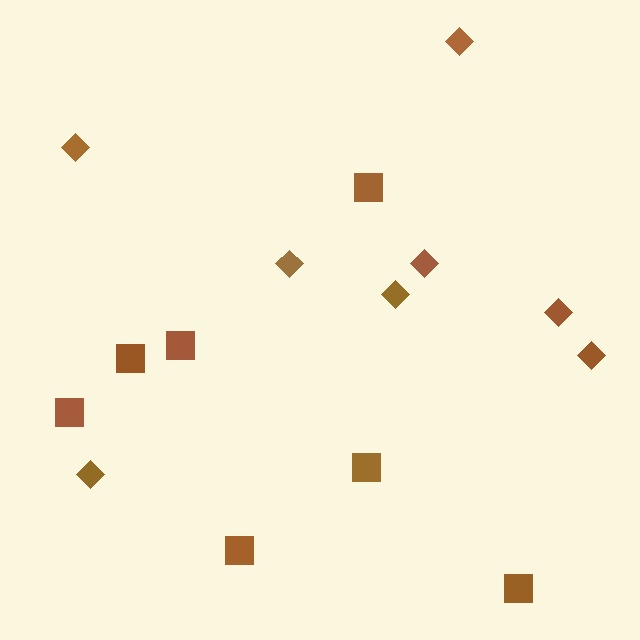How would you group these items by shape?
There are 2 groups: one group of squares (7) and one group of diamonds (8).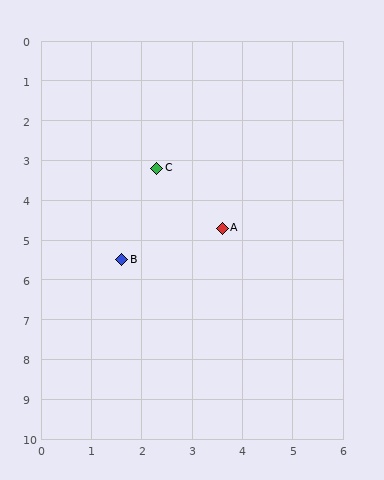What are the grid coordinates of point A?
Point A is at approximately (3.6, 4.7).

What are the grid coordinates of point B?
Point B is at approximately (1.6, 5.5).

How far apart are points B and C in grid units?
Points B and C are about 2.4 grid units apart.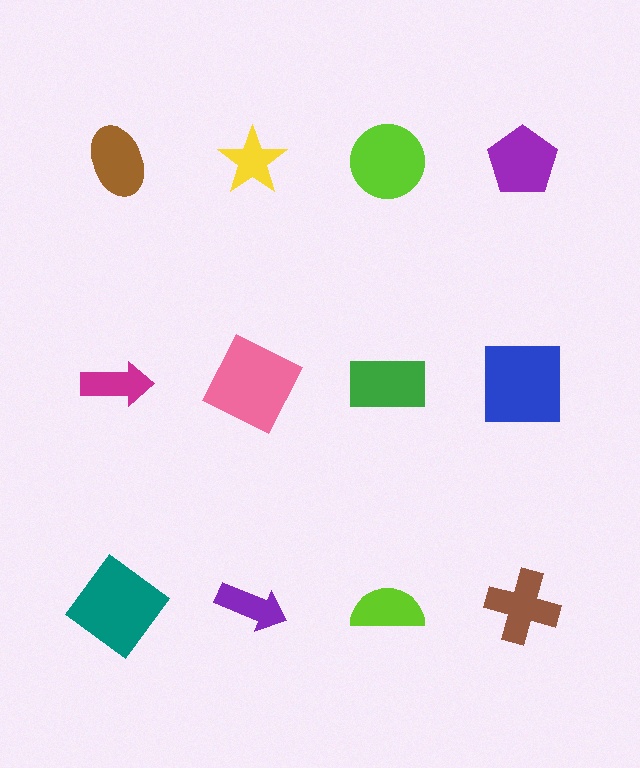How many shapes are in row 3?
4 shapes.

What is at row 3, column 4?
A brown cross.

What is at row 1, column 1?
A brown ellipse.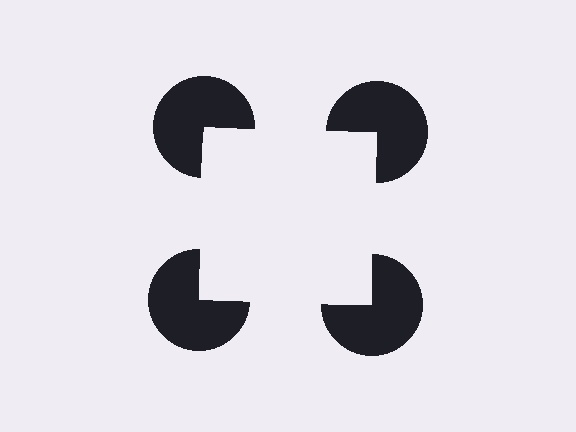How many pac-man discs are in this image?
There are 4 — one at each vertex of the illusory square.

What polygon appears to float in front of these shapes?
An illusory square — its edges are inferred from the aligned wedge cuts in the pac-man discs, not physically drawn.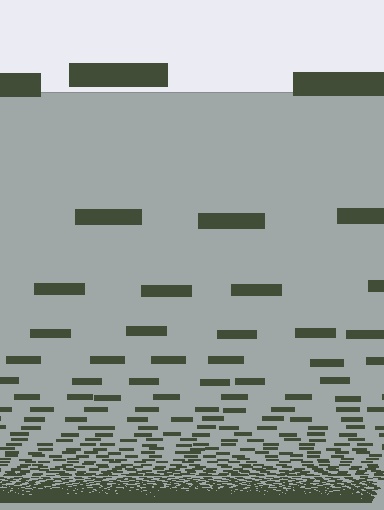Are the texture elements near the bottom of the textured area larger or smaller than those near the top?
Smaller. The gradient is inverted — elements near the bottom are smaller and denser.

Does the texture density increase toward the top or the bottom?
Density increases toward the bottom.